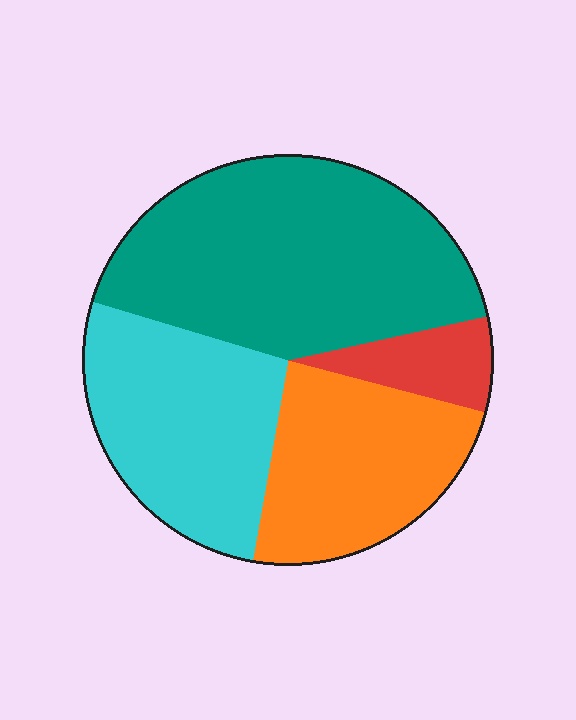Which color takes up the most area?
Teal, at roughly 40%.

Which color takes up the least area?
Red, at roughly 10%.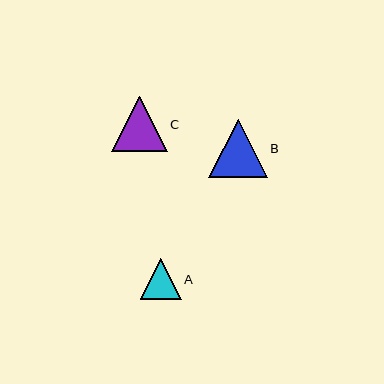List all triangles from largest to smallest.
From largest to smallest: B, C, A.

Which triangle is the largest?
Triangle B is the largest with a size of approximately 58 pixels.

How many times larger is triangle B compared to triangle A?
Triangle B is approximately 1.4 times the size of triangle A.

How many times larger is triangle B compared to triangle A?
Triangle B is approximately 1.4 times the size of triangle A.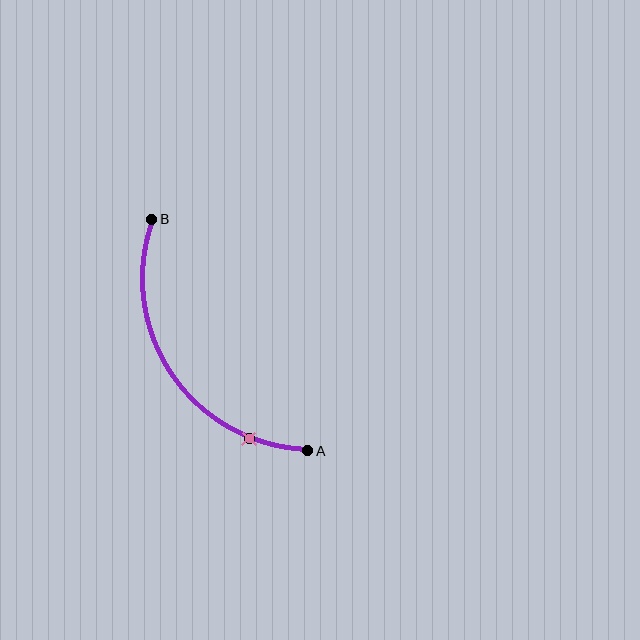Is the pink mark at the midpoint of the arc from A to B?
No. The pink mark lies on the arc but is closer to endpoint A. The arc midpoint would be at the point on the curve equidistant along the arc from both A and B.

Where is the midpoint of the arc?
The arc midpoint is the point on the curve farthest from the straight line joining A and B. It sits below and to the left of that line.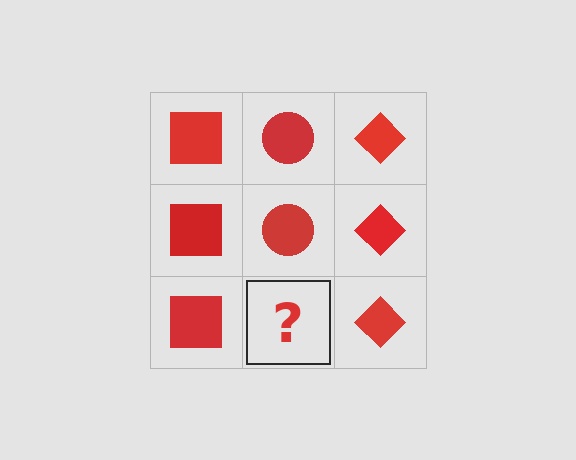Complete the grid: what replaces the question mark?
The question mark should be replaced with a red circle.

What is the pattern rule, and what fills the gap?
The rule is that each column has a consistent shape. The gap should be filled with a red circle.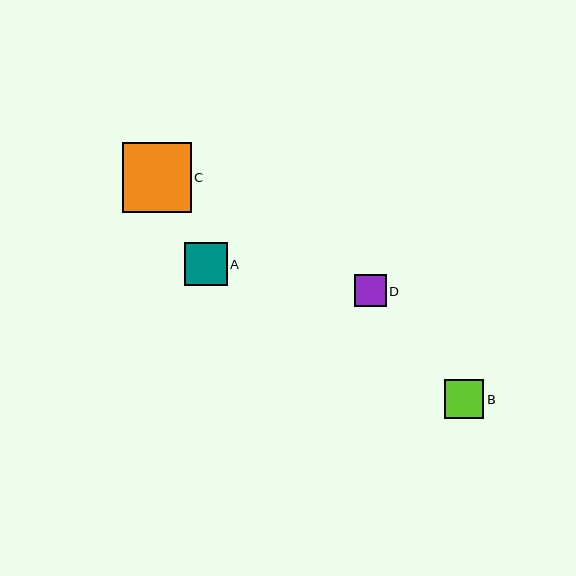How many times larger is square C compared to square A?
Square C is approximately 1.6 times the size of square A.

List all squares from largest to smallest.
From largest to smallest: C, A, B, D.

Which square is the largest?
Square C is the largest with a size of approximately 69 pixels.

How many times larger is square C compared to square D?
Square C is approximately 2.1 times the size of square D.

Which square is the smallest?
Square D is the smallest with a size of approximately 32 pixels.